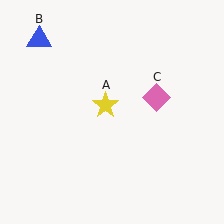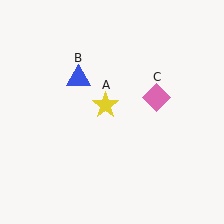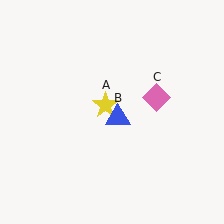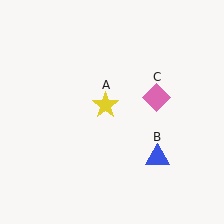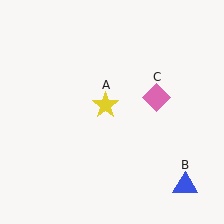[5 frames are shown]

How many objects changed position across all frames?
1 object changed position: blue triangle (object B).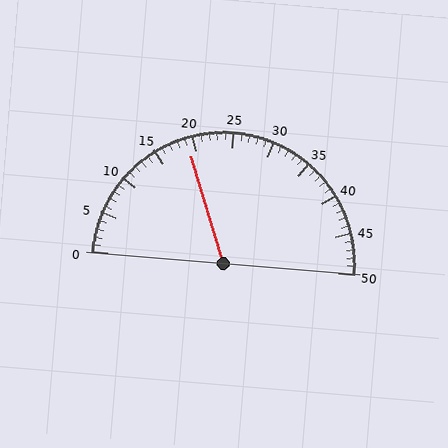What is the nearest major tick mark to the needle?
The nearest major tick mark is 20.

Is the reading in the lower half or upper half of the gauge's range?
The reading is in the lower half of the range (0 to 50).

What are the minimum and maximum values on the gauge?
The gauge ranges from 0 to 50.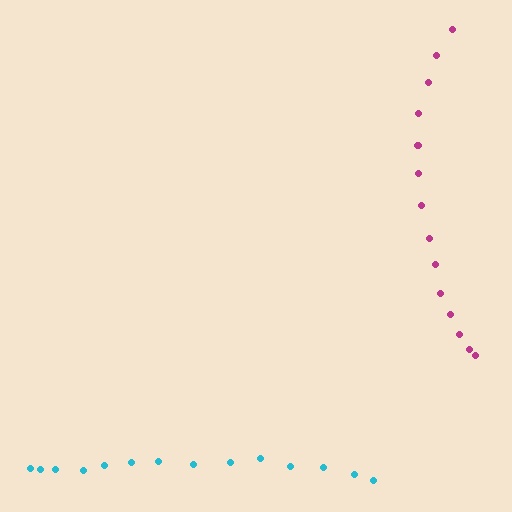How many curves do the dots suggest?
There are 2 distinct paths.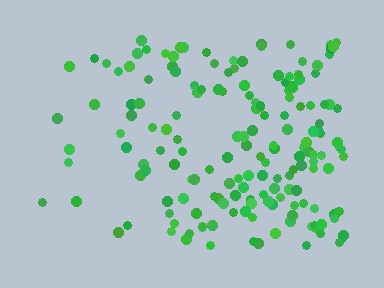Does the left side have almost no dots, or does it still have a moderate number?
Still a moderate number, just noticeably fewer than the right.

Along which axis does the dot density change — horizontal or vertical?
Horizontal.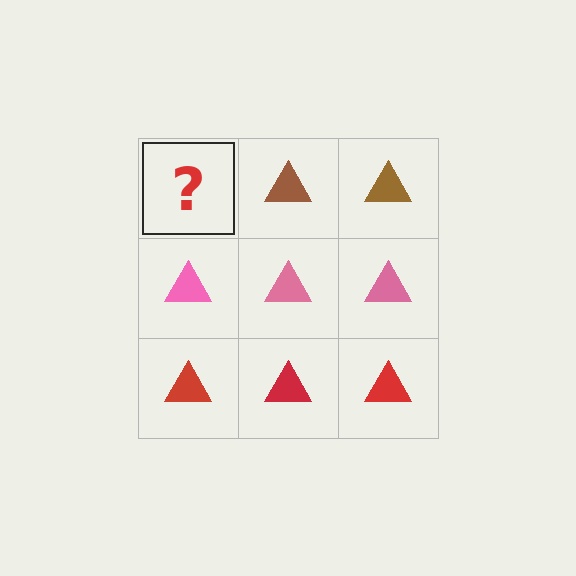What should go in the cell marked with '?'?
The missing cell should contain a brown triangle.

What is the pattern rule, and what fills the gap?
The rule is that each row has a consistent color. The gap should be filled with a brown triangle.